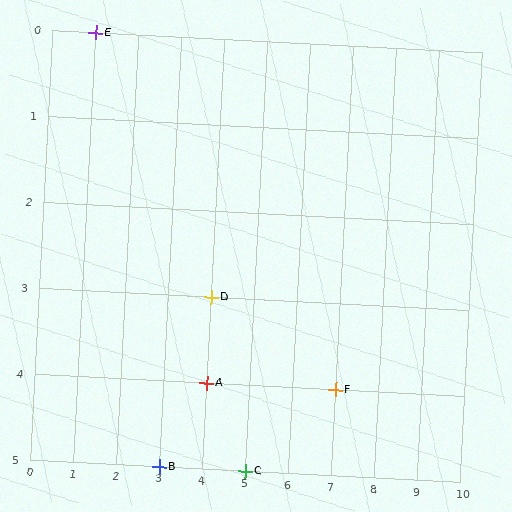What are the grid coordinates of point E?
Point E is at grid coordinates (1, 0).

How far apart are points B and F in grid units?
Points B and F are 4 columns and 1 row apart (about 4.1 grid units diagonally).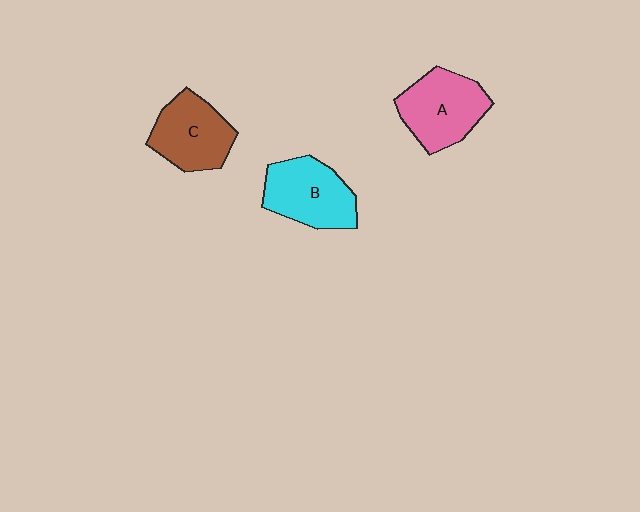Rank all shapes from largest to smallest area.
From largest to smallest: A (pink), B (cyan), C (brown).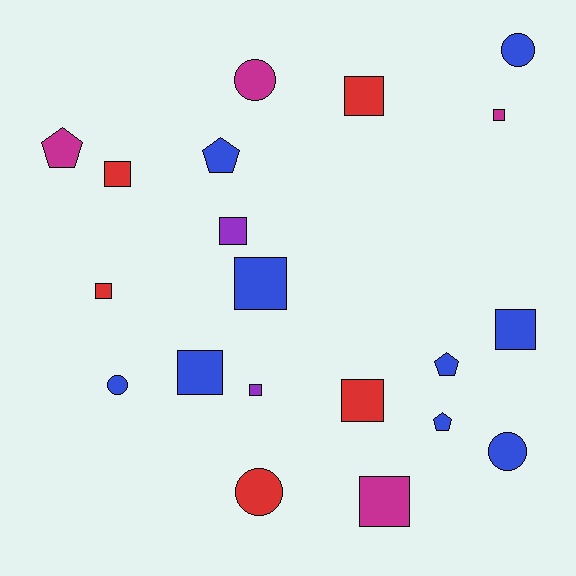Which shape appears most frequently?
Square, with 11 objects.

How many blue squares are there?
There are 3 blue squares.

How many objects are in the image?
There are 20 objects.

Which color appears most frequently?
Blue, with 9 objects.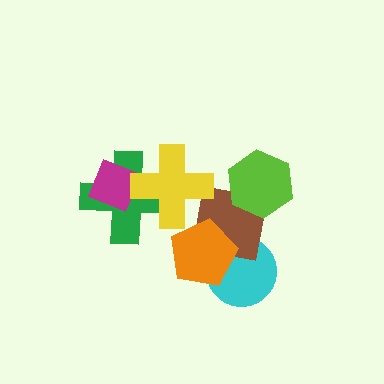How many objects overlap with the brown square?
4 objects overlap with the brown square.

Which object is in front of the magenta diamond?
The yellow cross is in front of the magenta diamond.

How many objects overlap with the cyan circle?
2 objects overlap with the cyan circle.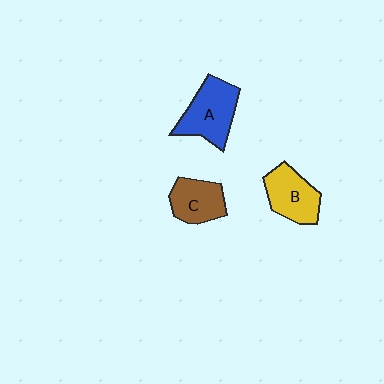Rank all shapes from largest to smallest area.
From largest to smallest: A (blue), B (yellow), C (brown).